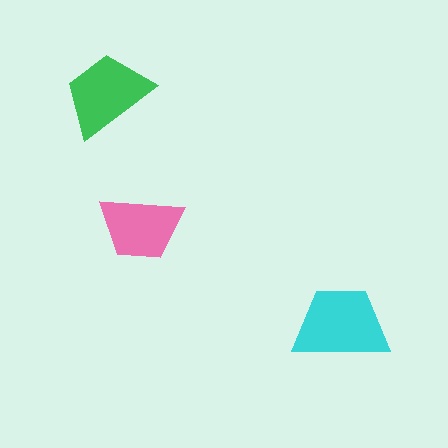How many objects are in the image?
There are 3 objects in the image.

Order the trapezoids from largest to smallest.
the cyan one, the green one, the pink one.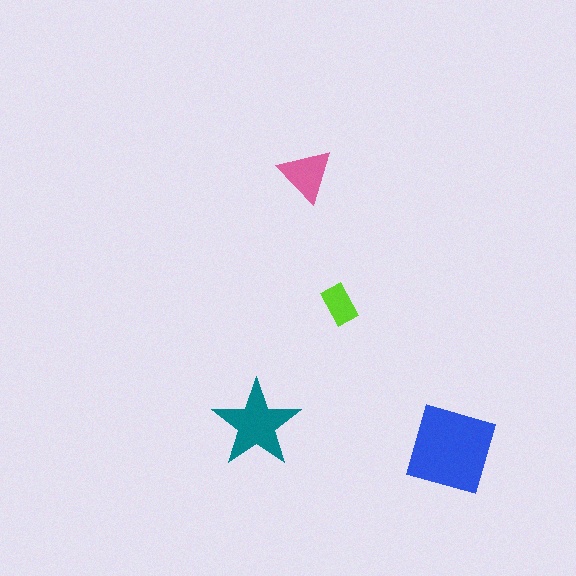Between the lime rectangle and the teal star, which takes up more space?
The teal star.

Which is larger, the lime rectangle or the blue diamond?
The blue diamond.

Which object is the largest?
The blue diamond.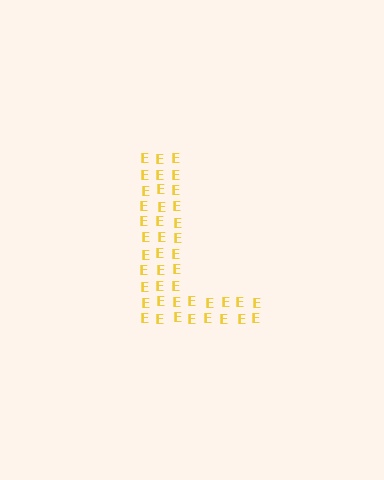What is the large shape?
The large shape is the letter L.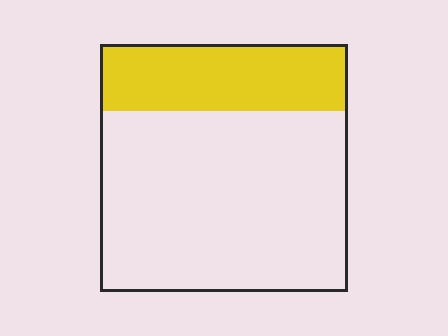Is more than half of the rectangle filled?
No.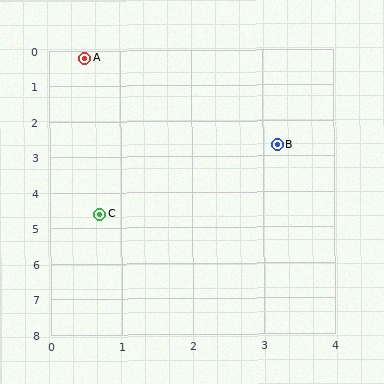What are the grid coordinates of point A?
Point A is at approximately (0.5, 0.2).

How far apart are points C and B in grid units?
Points C and B are about 3.1 grid units apart.